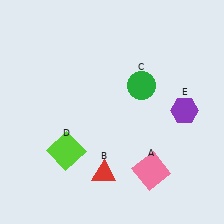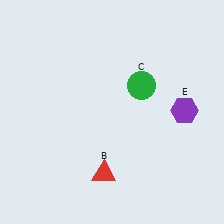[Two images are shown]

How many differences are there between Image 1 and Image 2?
There are 2 differences between the two images.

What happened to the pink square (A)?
The pink square (A) was removed in Image 2. It was in the bottom-right area of Image 1.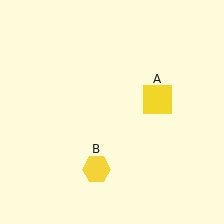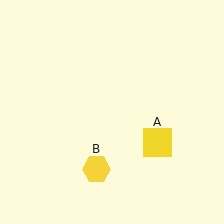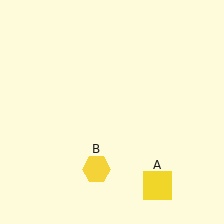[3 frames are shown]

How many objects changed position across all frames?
1 object changed position: yellow square (object A).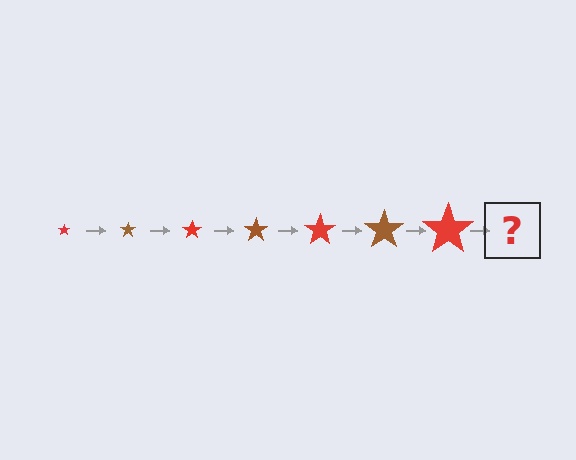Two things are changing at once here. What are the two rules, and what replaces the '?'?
The two rules are that the star grows larger each step and the color cycles through red and brown. The '?' should be a brown star, larger than the previous one.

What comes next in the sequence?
The next element should be a brown star, larger than the previous one.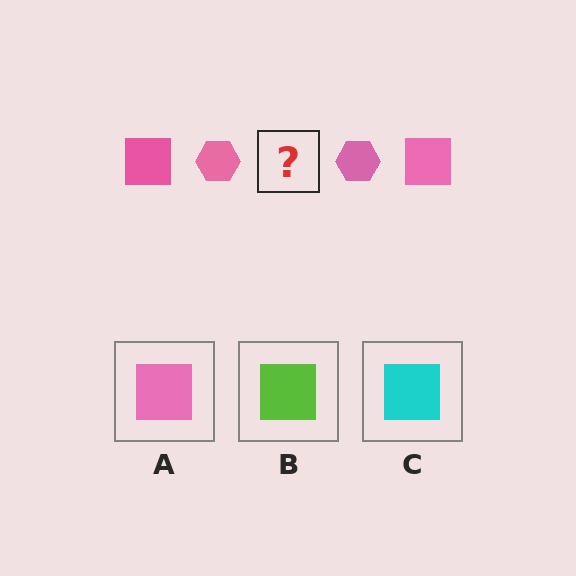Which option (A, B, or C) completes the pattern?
A.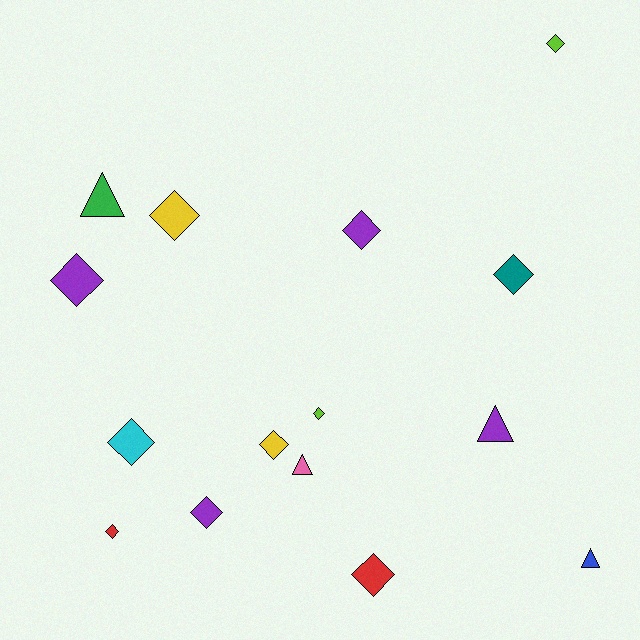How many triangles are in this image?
There are 4 triangles.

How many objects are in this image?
There are 15 objects.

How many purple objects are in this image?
There are 4 purple objects.